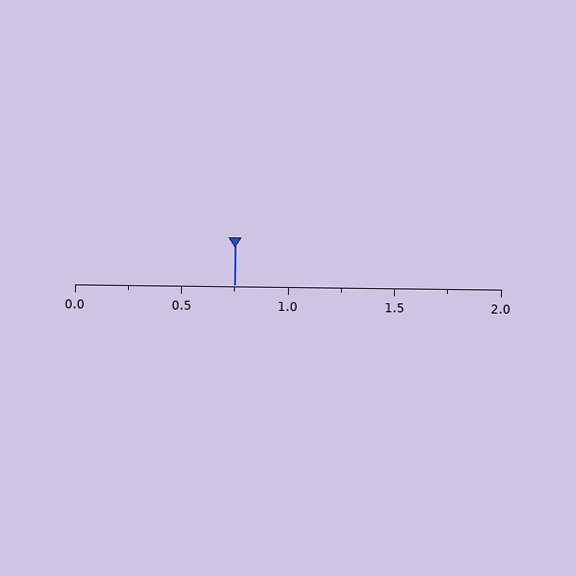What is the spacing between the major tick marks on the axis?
The major ticks are spaced 0.5 apart.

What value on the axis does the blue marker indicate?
The marker indicates approximately 0.75.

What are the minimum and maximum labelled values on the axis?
The axis runs from 0.0 to 2.0.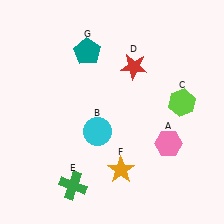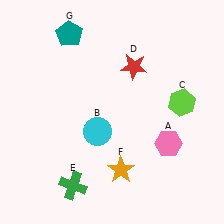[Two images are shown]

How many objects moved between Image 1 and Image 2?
1 object moved between the two images.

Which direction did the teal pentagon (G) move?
The teal pentagon (G) moved left.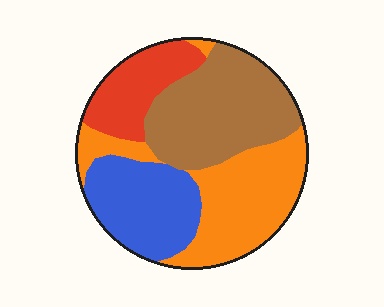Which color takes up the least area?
Red, at roughly 15%.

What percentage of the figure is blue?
Blue covers around 20% of the figure.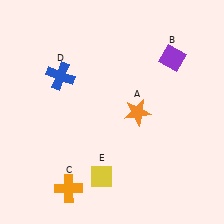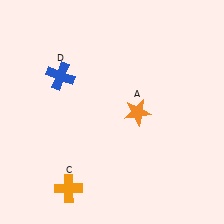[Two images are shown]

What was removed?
The yellow diamond (E), the purple diamond (B) were removed in Image 2.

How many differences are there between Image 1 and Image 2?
There are 2 differences between the two images.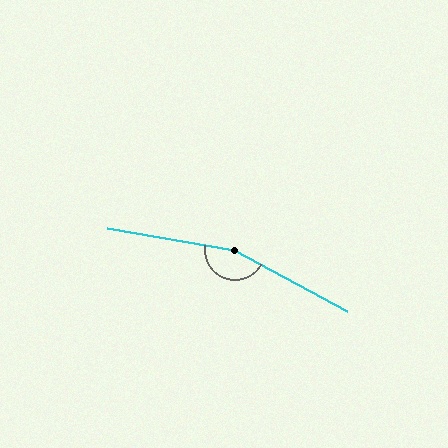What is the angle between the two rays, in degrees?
Approximately 161 degrees.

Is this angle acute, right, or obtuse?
It is obtuse.